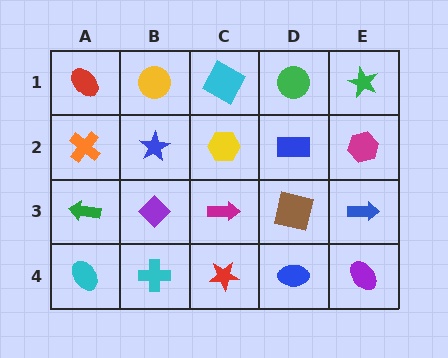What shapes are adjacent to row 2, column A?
A red ellipse (row 1, column A), a green arrow (row 3, column A), a blue star (row 2, column B).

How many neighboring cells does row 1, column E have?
2.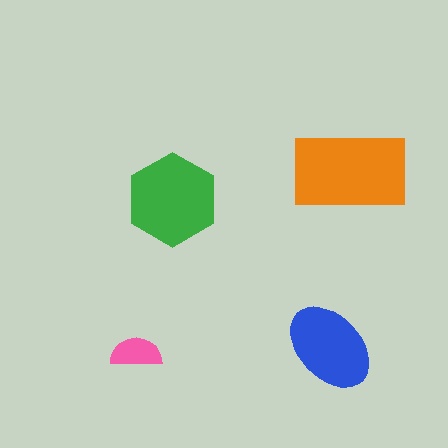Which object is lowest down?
The pink semicircle is bottommost.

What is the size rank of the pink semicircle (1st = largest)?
4th.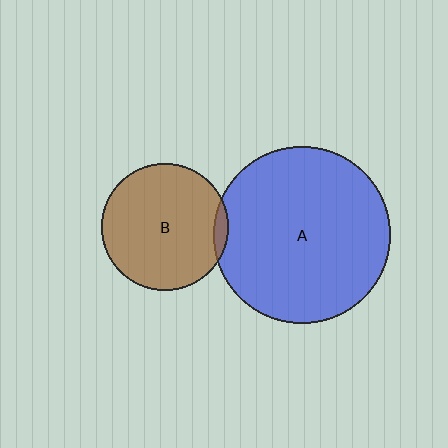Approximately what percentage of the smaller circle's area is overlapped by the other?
Approximately 5%.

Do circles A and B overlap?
Yes.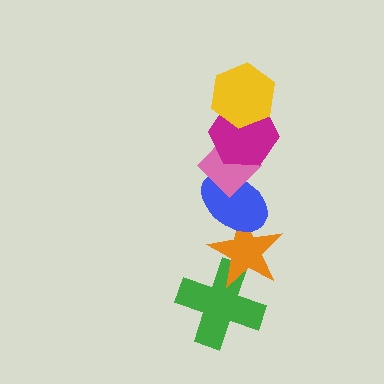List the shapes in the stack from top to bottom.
From top to bottom: the yellow hexagon, the magenta hexagon, the pink diamond, the blue ellipse, the orange star, the green cross.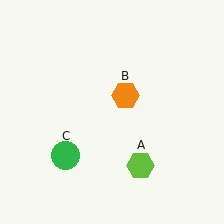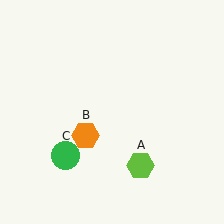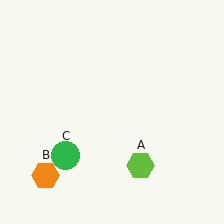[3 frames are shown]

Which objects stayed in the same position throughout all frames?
Lime hexagon (object A) and green circle (object C) remained stationary.